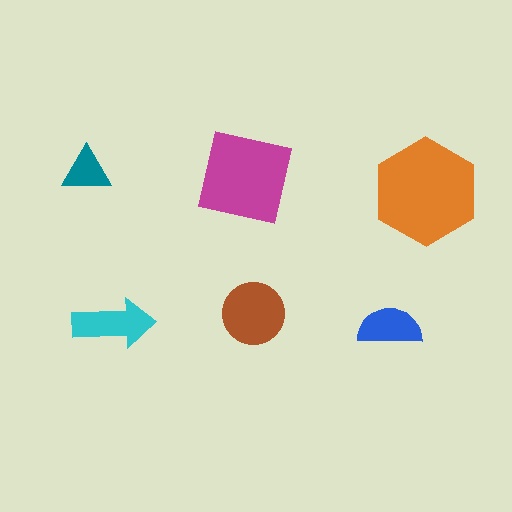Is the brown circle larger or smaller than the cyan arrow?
Larger.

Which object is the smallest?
The teal triangle.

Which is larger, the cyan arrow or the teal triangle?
The cyan arrow.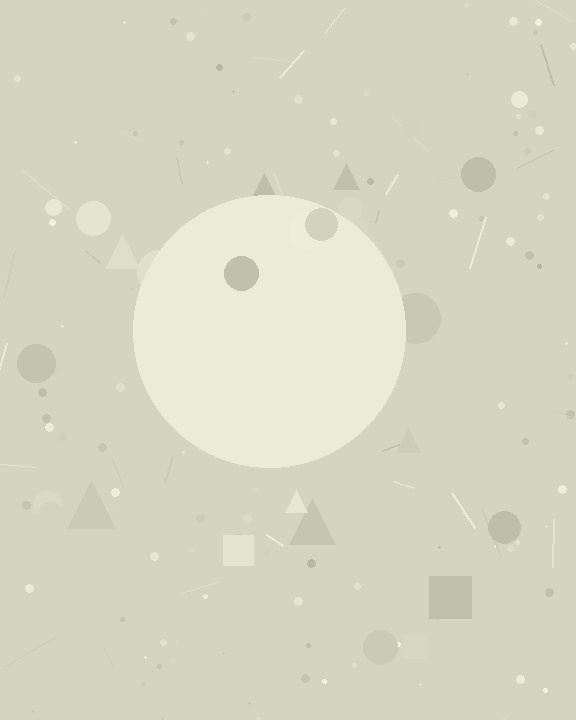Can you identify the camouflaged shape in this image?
The camouflaged shape is a circle.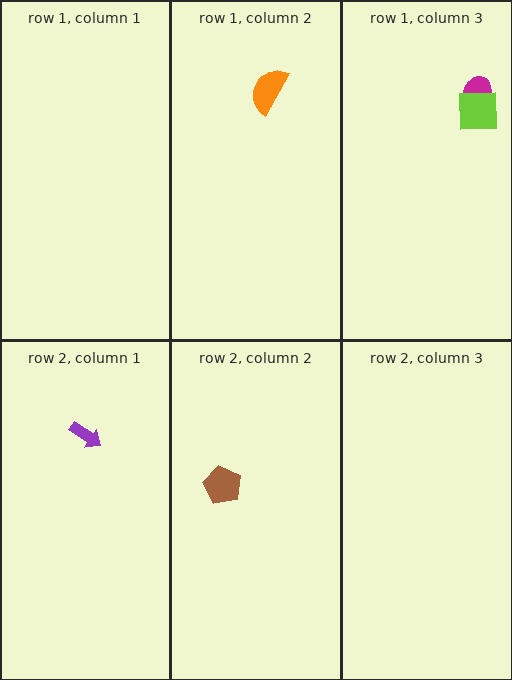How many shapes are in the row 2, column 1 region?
1.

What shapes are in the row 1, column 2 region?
The orange semicircle.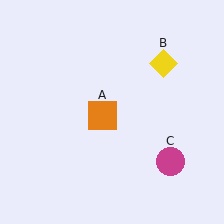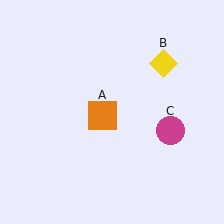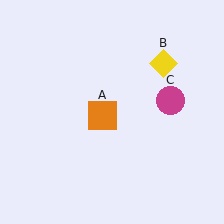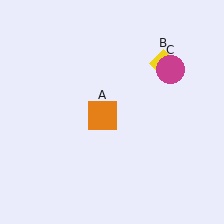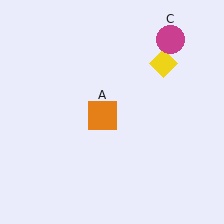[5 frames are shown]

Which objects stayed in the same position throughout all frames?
Orange square (object A) and yellow diamond (object B) remained stationary.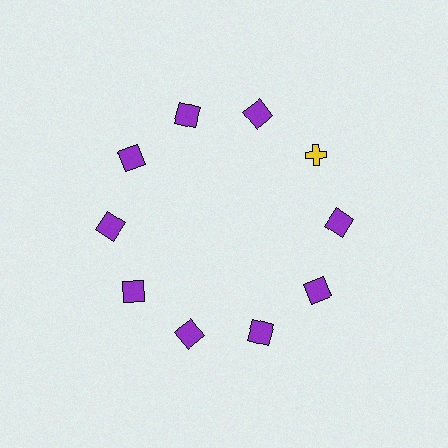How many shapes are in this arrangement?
There are 10 shapes arranged in a ring pattern.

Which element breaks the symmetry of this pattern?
The yellow cross at roughly the 2 o'clock position breaks the symmetry. All other shapes are purple squares.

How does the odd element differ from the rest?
It differs in both color (yellow instead of purple) and shape (cross instead of square).